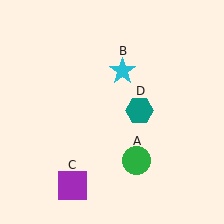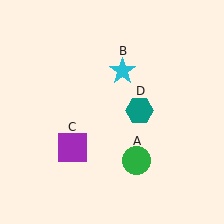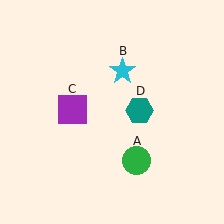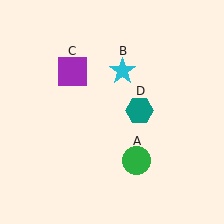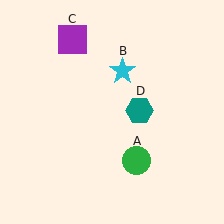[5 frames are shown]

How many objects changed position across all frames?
1 object changed position: purple square (object C).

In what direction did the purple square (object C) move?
The purple square (object C) moved up.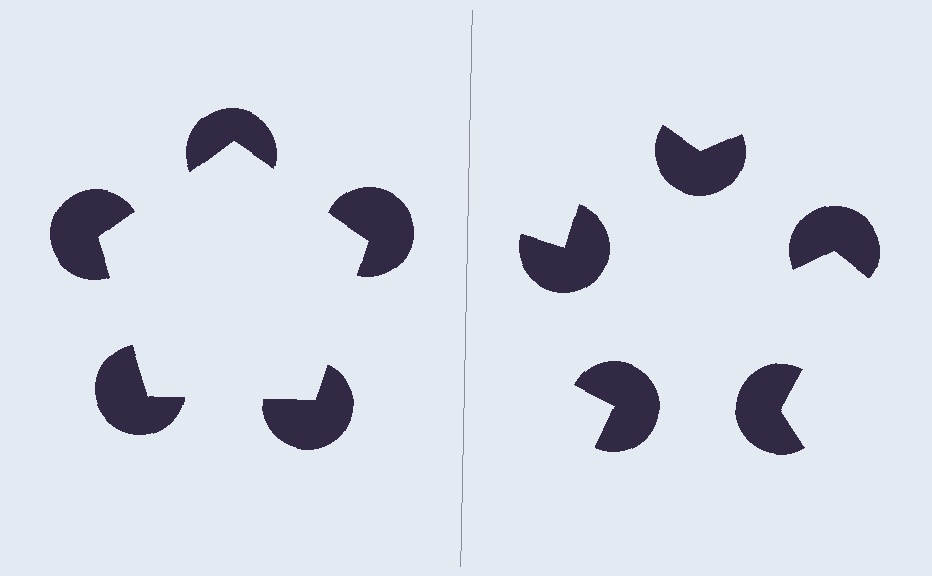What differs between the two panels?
The pac-man discs are positioned identically on both sides; only the wedge orientations differ. On the left they align to a pentagon; on the right they are misaligned.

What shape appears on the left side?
An illusory pentagon.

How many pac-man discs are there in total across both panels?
10 — 5 on each side.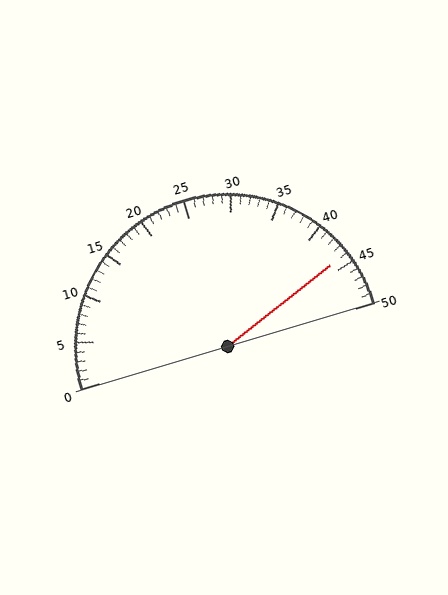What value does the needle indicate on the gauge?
The needle indicates approximately 44.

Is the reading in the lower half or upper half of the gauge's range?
The reading is in the upper half of the range (0 to 50).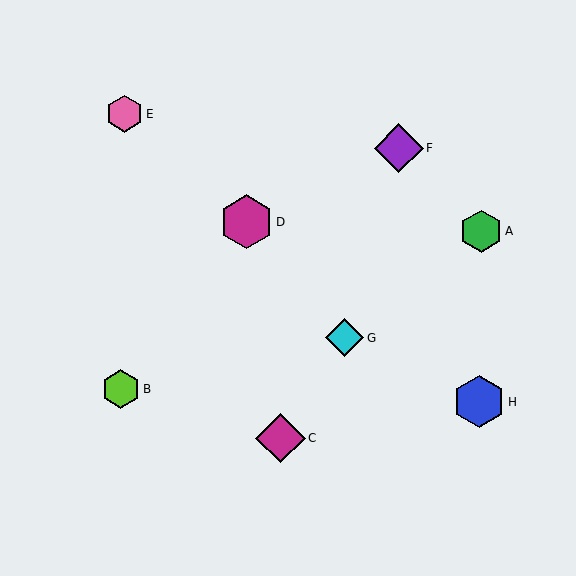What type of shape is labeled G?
Shape G is a cyan diamond.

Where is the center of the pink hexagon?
The center of the pink hexagon is at (125, 114).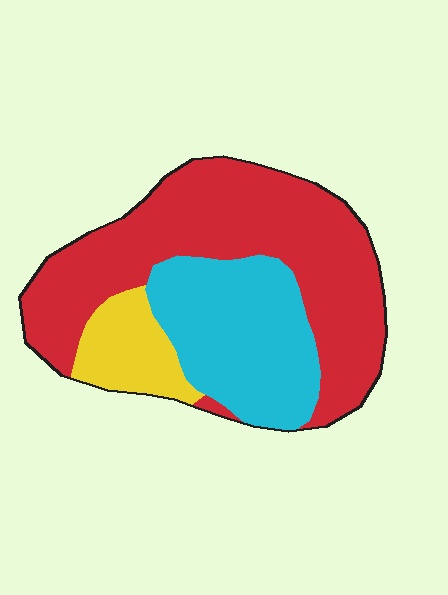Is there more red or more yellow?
Red.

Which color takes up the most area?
Red, at roughly 55%.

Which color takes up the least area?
Yellow, at roughly 10%.